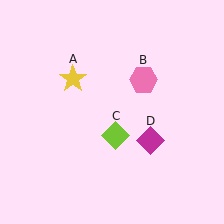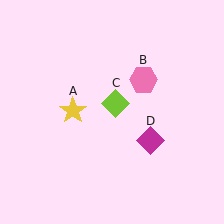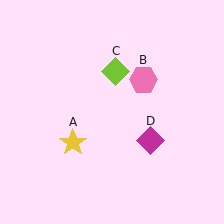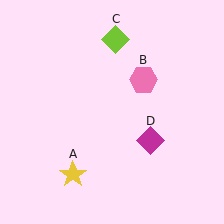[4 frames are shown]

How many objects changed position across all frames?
2 objects changed position: yellow star (object A), lime diamond (object C).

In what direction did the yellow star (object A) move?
The yellow star (object A) moved down.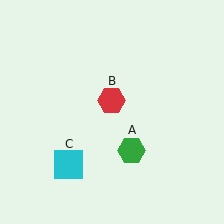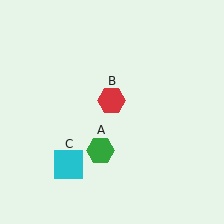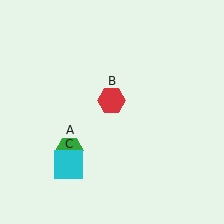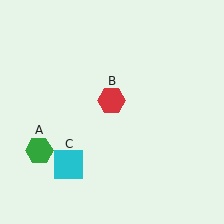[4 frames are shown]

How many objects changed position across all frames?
1 object changed position: green hexagon (object A).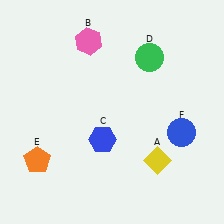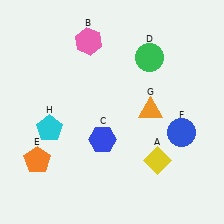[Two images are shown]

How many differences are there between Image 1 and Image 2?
There are 2 differences between the two images.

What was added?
An orange triangle (G), a cyan pentagon (H) were added in Image 2.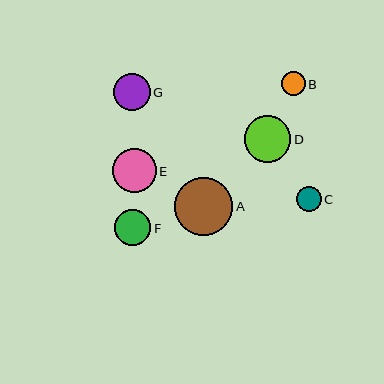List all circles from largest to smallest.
From largest to smallest: A, D, E, G, F, C, B.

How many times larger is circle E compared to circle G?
Circle E is approximately 1.2 times the size of circle G.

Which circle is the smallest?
Circle B is the smallest with a size of approximately 24 pixels.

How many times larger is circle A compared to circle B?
Circle A is approximately 2.5 times the size of circle B.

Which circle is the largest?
Circle A is the largest with a size of approximately 59 pixels.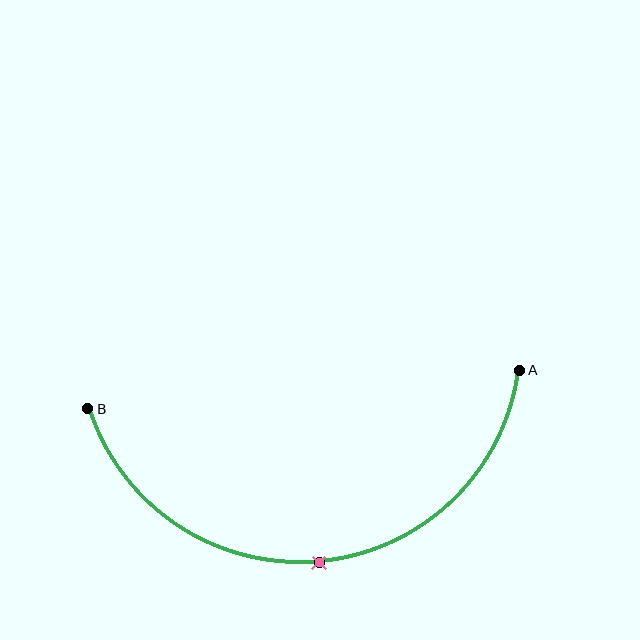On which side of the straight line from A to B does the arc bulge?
The arc bulges below the straight line connecting A and B.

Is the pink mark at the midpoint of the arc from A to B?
Yes. The pink mark lies on the arc at equal arc-length from both A and B — it is the arc midpoint.